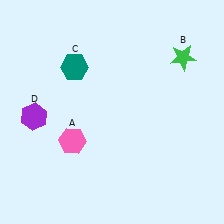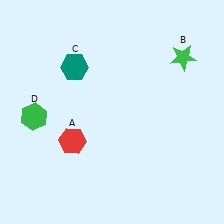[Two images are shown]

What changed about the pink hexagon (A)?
In Image 1, A is pink. In Image 2, it changed to red.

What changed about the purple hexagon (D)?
In Image 1, D is purple. In Image 2, it changed to green.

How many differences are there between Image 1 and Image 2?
There are 2 differences between the two images.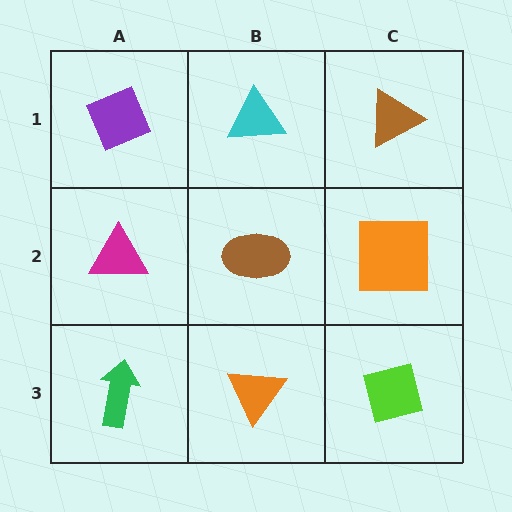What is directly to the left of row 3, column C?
An orange triangle.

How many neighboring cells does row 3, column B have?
3.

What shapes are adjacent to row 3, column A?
A magenta triangle (row 2, column A), an orange triangle (row 3, column B).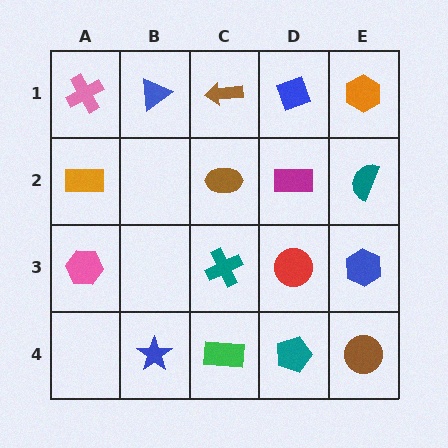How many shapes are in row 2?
4 shapes.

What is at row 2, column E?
A teal semicircle.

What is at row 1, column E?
An orange hexagon.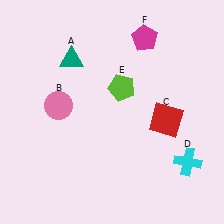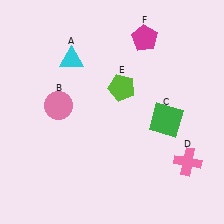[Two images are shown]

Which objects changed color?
A changed from teal to cyan. C changed from red to green. D changed from cyan to pink.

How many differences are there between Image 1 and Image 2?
There are 3 differences between the two images.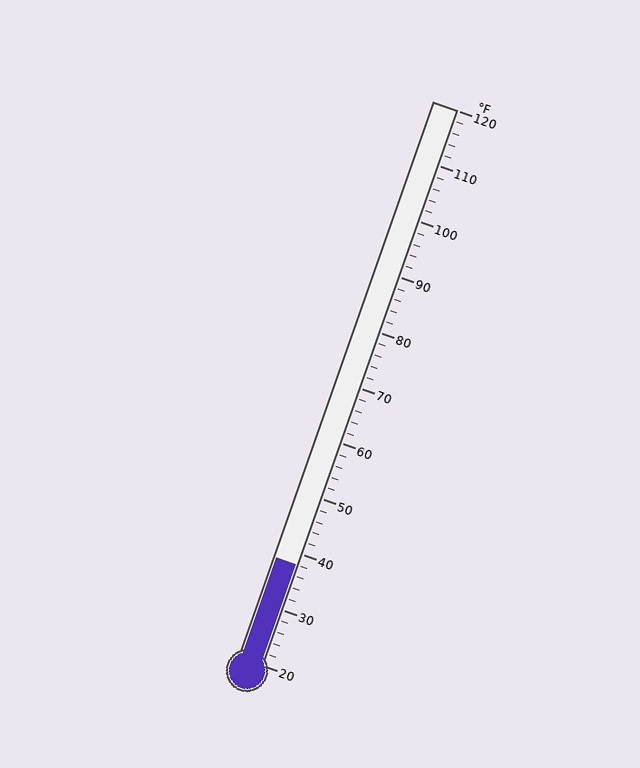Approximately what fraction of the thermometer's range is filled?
The thermometer is filled to approximately 20% of its range.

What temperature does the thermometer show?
The thermometer shows approximately 38°F.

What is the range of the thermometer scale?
The thermometer scale ranges from 20°F to 120°F.